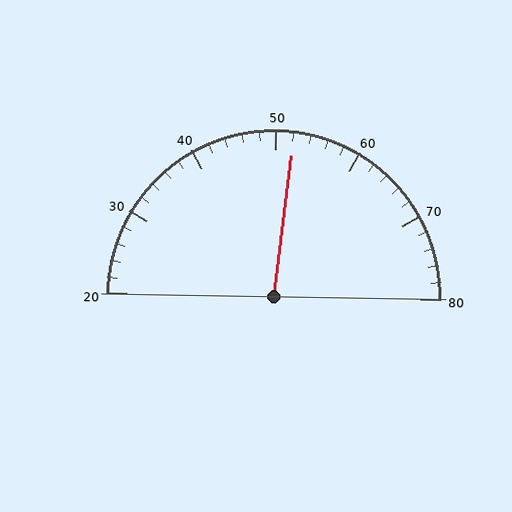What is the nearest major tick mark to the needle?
The nearest major tick mark is 50.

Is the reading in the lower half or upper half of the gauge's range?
The reading is in the upper half of the range (20 to 80).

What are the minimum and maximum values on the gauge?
The gauge ranges from 20 to 80.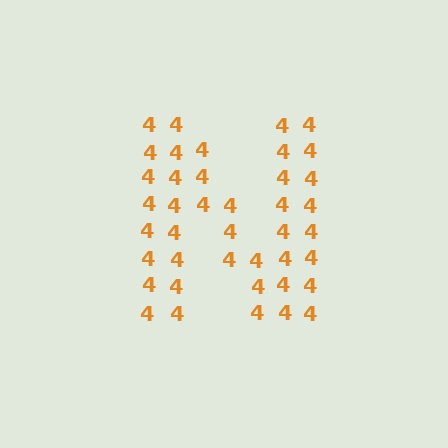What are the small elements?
The small elements are digit 4's.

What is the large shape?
The large shape is the letter N.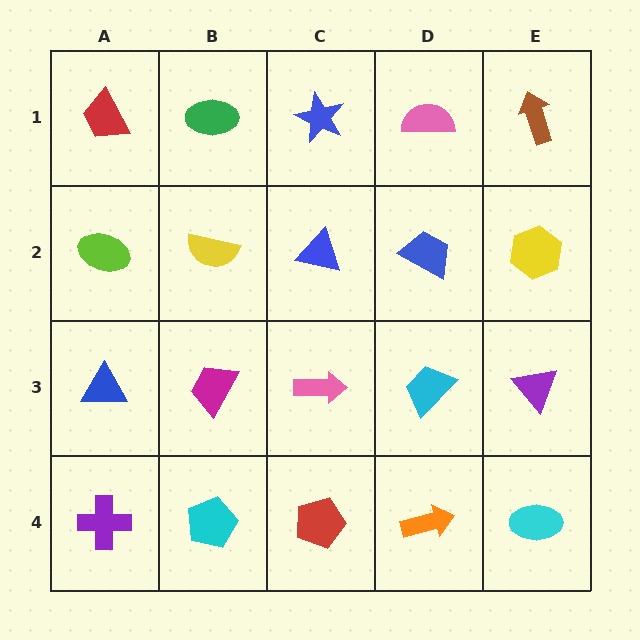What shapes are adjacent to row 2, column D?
A pink semicircle (row 1, column D), a cyan trapezoid (row 3, column D), a blue triangle (row 2, column C), a yellow hexagon (row 2, column E).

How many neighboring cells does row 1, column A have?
2.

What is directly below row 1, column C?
A blue triangle.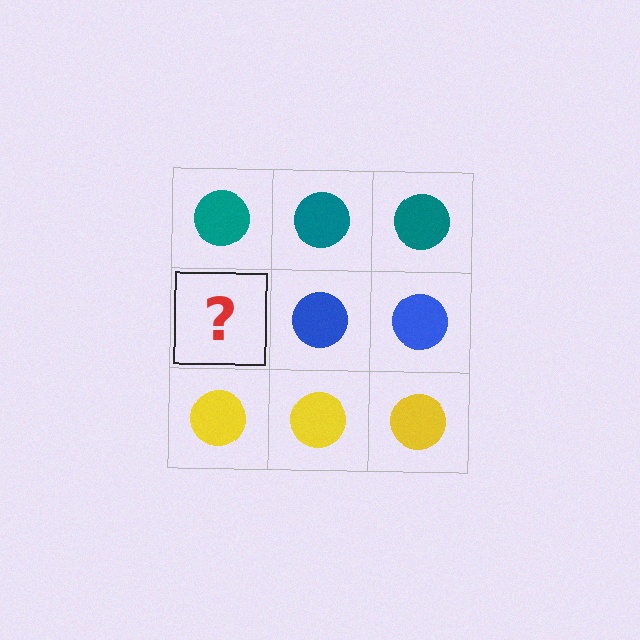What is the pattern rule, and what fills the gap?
The rule is that each row has a consistent color. The gap should be filled with a blue circle.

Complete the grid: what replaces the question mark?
The question mark should be replaced with a blue circle.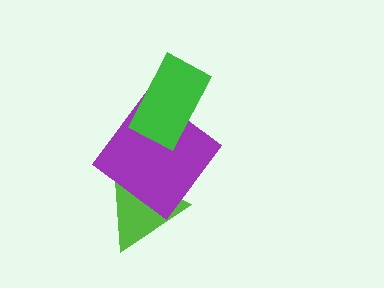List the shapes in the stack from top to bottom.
From top to bottom: the green rectangle, the purple diamond, the lime triangle.